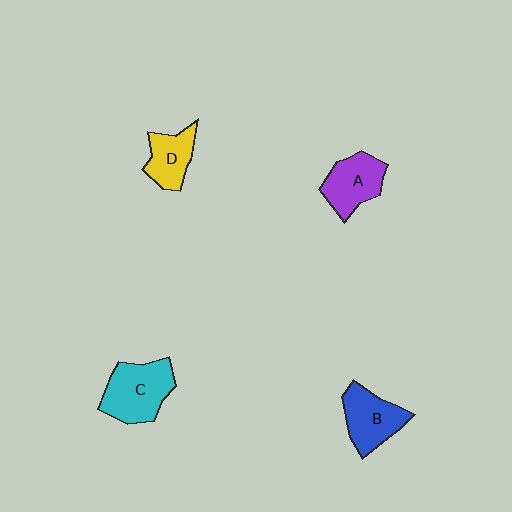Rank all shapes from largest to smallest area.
From largest to smallest: C (cyan), B (blue), A (purple), D (yellow).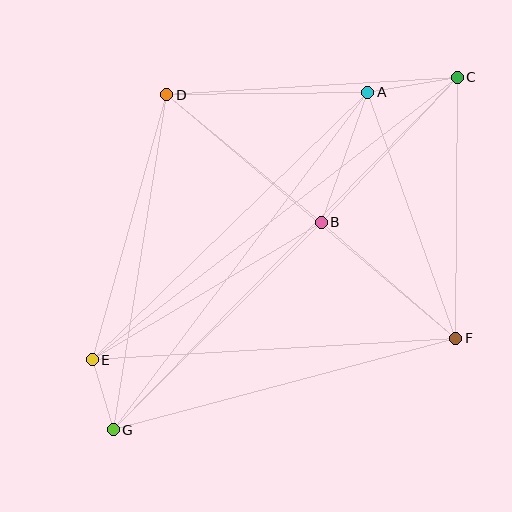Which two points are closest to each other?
Points E and G are closest to each other.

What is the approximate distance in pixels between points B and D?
The distance between B and D is approximately 200 pixels.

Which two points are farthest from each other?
Points C and G are farthest from each other.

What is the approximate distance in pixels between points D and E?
The distance between D and E is approximately 275 pixels.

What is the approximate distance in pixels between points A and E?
The distance between A and E is approximately 384 pixels.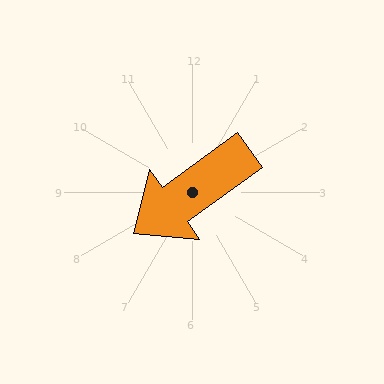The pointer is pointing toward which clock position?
Roughly 8 o'clock.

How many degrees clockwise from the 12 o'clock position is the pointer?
Approximately 234 degrees.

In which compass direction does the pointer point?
Southwest.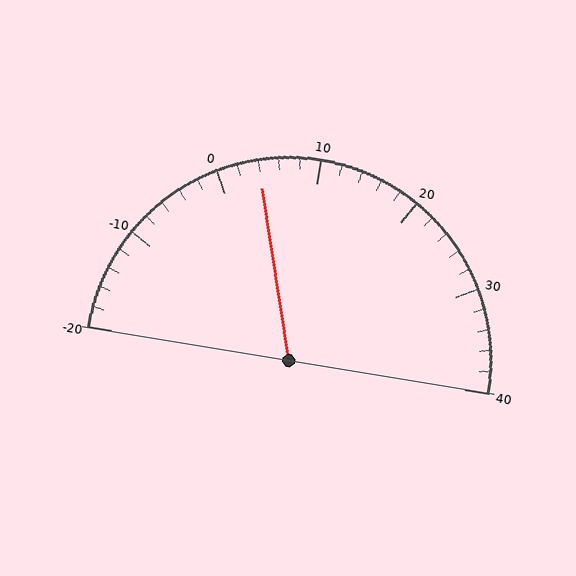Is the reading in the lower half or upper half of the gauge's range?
The reading is in the lower half of the range (-20 to 40).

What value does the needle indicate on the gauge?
The needle indicates approximately 4.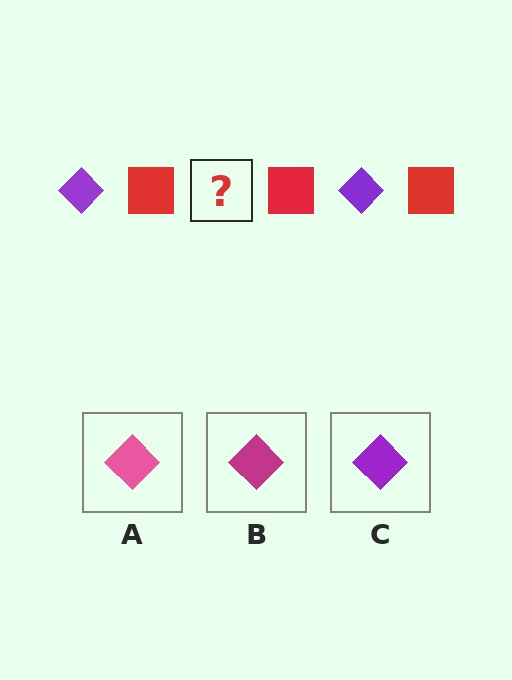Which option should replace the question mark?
Option C.